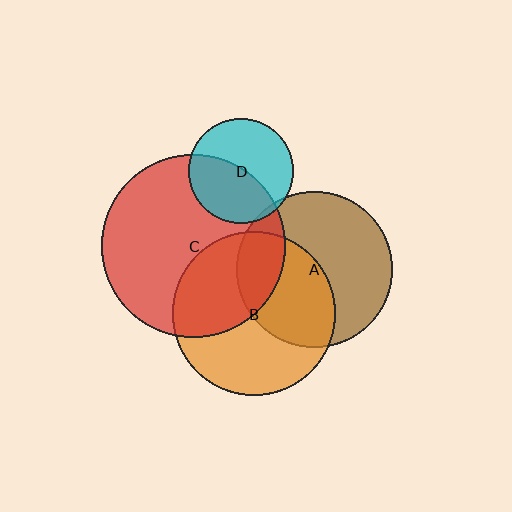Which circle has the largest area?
Circle C (red).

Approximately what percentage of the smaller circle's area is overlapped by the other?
Approximately 20%.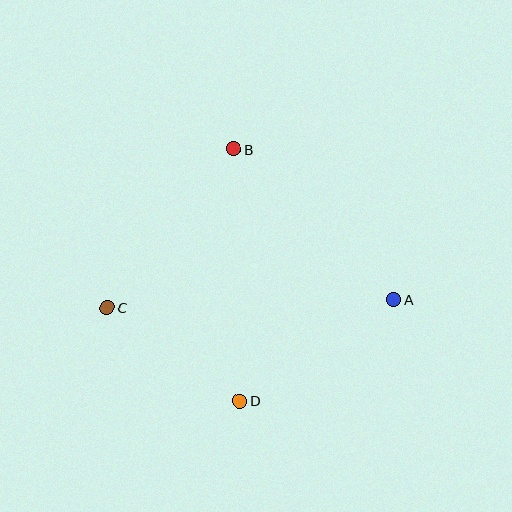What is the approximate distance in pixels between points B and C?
The distance between B and C is approximately 203 pixels.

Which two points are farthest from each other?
Points A and C are farthest from each other.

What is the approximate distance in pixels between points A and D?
The distance between A and D is approximately 185 pixels.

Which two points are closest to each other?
Points C and D are closest to each other.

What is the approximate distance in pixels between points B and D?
The distance between B and D is approximately 252 pixels.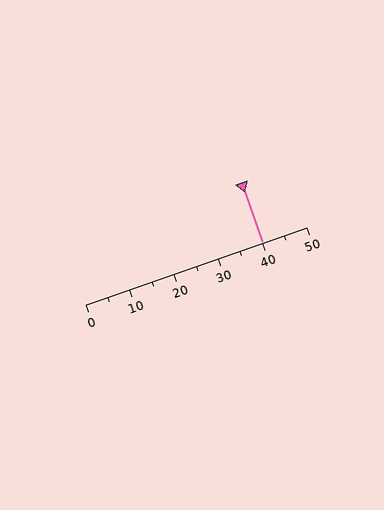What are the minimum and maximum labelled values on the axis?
The axis runs from 0 to 50.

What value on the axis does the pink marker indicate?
The marker indicates approximately 40.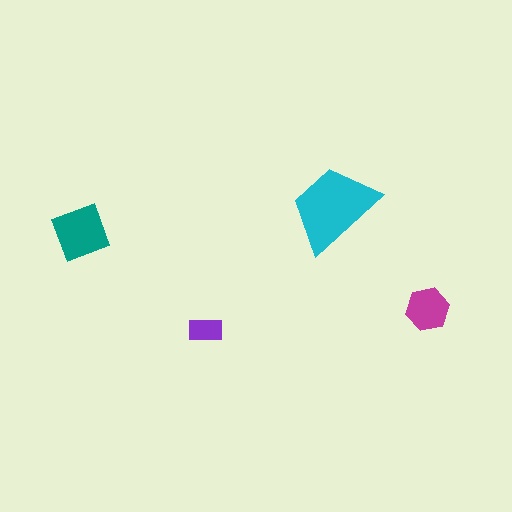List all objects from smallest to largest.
The purple rectangle, the magenta hexagon, the teal square, the cyan trapezoid.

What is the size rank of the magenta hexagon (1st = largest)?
3rd.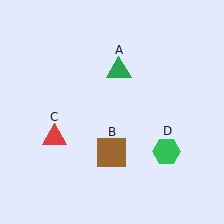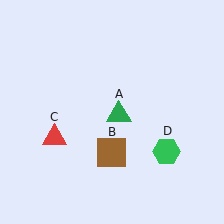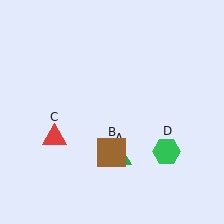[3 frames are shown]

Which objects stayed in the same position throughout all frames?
Brown square (object B) and red triangle (object C) and green hexagon (object D) remained stationary.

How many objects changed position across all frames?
1 object changed position: green triangle (object A).